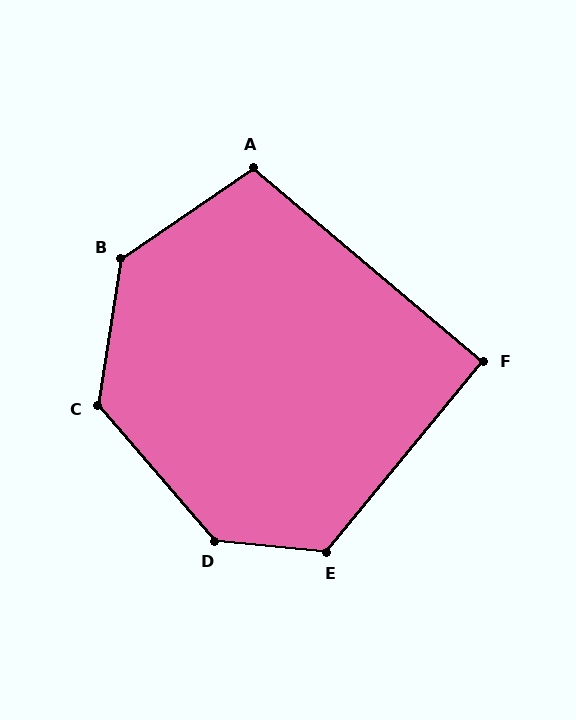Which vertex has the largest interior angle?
D, at approximately 136 degrees.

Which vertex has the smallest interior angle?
F, at approximately 91 degrees.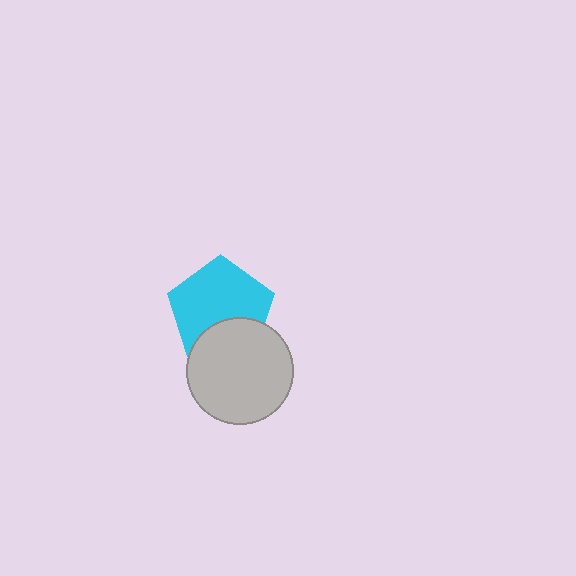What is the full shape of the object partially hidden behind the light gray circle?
The partially hidden object is a cyan pentagon.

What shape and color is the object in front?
The object in front is a light gray circle.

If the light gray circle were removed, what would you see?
You would see the complete cyan pentagon.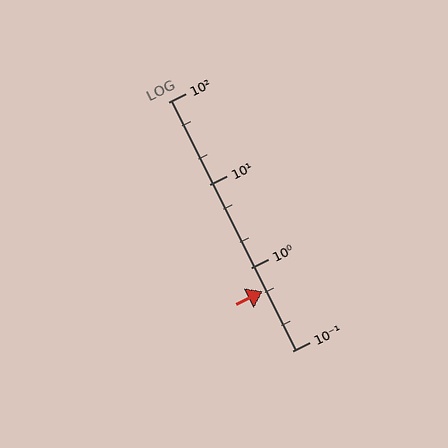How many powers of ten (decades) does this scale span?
The scale spans 3 decades, from 0.1 to 100.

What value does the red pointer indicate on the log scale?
The pointer indicates approximately 0.52.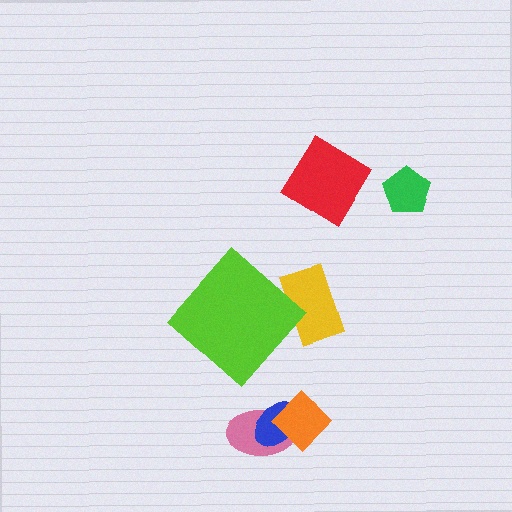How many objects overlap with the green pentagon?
0 objects overlap with the green pentagon.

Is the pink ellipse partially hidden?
Yes, it is partially covered by another shape.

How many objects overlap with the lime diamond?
1 object overlaps with the lime diamond.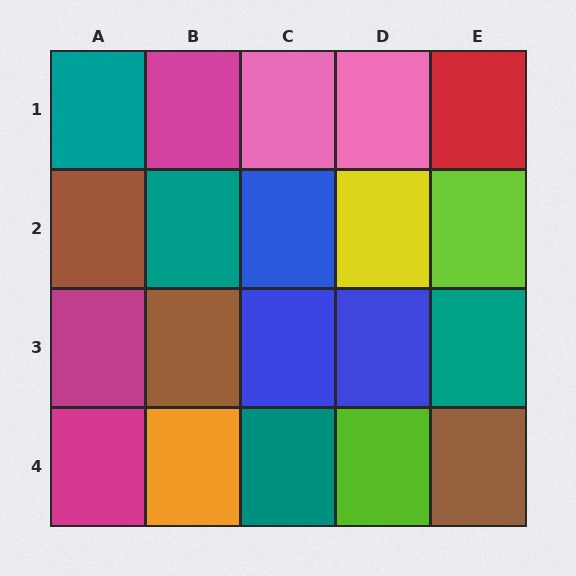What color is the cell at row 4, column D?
Lime.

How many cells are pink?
2 cells are pink.